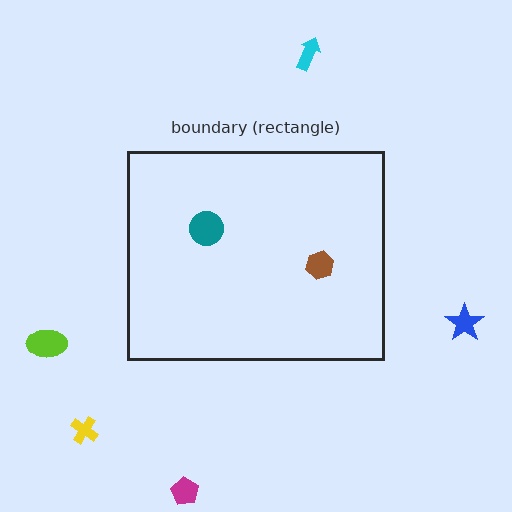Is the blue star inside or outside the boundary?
Outside.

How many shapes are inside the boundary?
2 inside, 5 outside.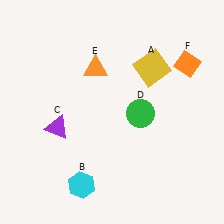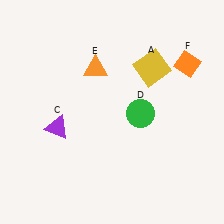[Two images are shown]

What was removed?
The cyan hexagon (B) was removed in Image 2.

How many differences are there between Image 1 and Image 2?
There is 1 difference between the two images.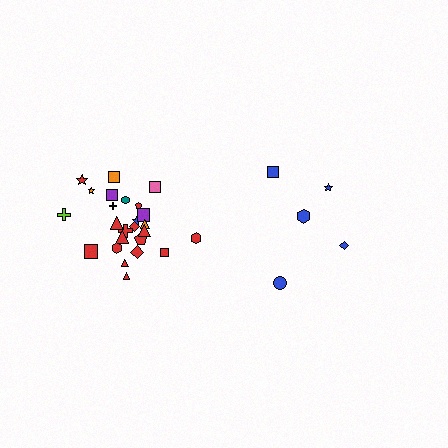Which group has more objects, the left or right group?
The left group.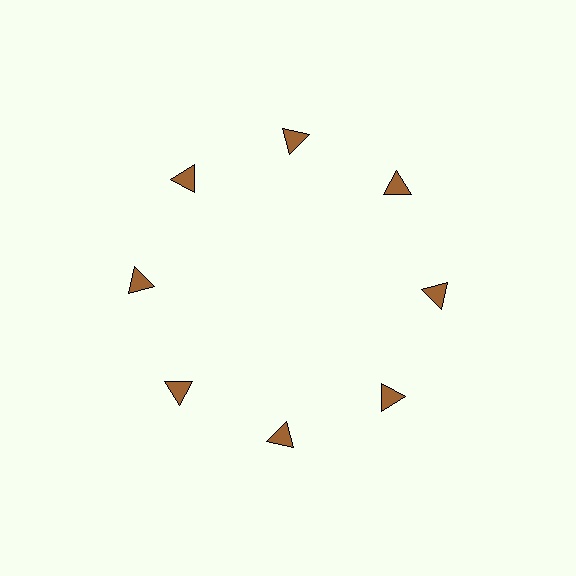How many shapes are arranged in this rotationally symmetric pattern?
There are 8 shapes, arranged in 8 groups of 1.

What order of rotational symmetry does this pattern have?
This pattern has 8-fold rotational symmetry.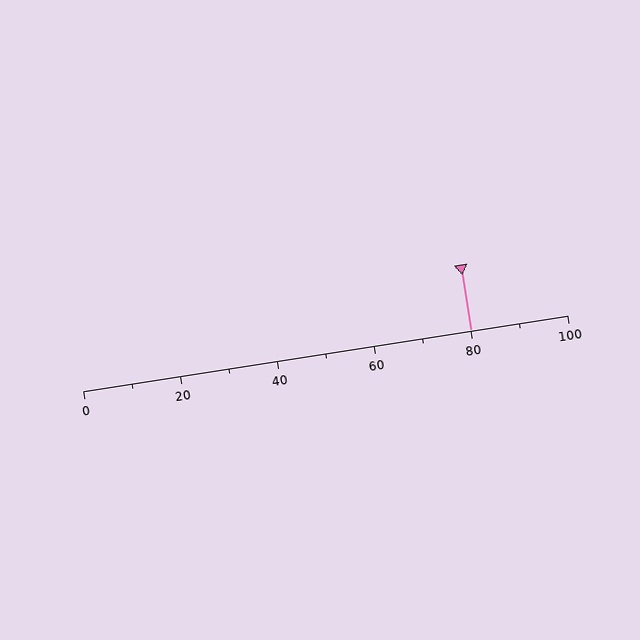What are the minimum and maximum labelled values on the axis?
The axis runs from 0 to 100.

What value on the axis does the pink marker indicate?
The marker indicates approximately 80.